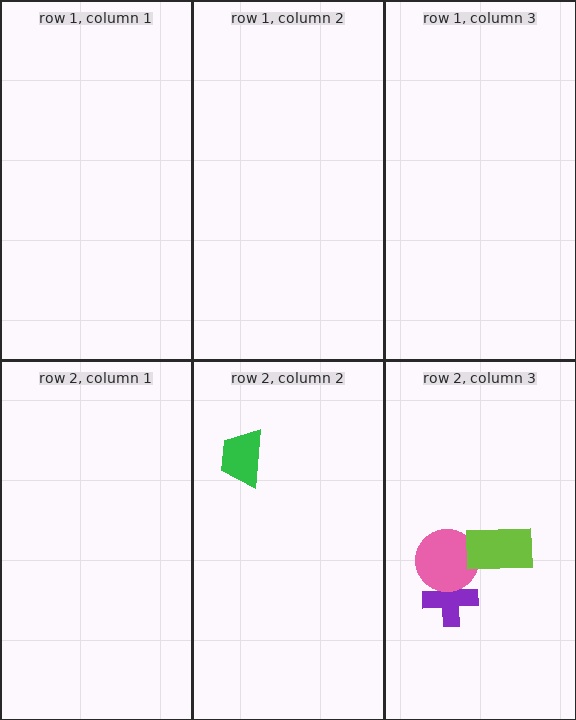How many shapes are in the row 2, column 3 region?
3.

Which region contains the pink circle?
The row 2, column 3 region.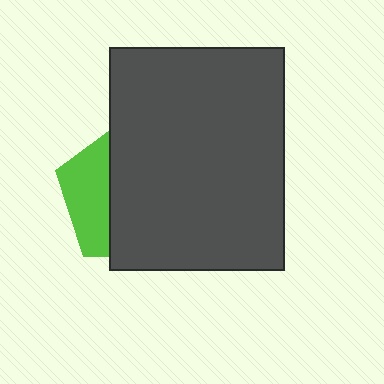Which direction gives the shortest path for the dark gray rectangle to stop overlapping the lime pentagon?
Moving right gives the shortest separation.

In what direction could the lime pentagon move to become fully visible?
The lime pentagon could move left. That would shift it out from behind the dark gray rectangle entirely.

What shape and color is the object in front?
The object in front is a dark gray rectangle.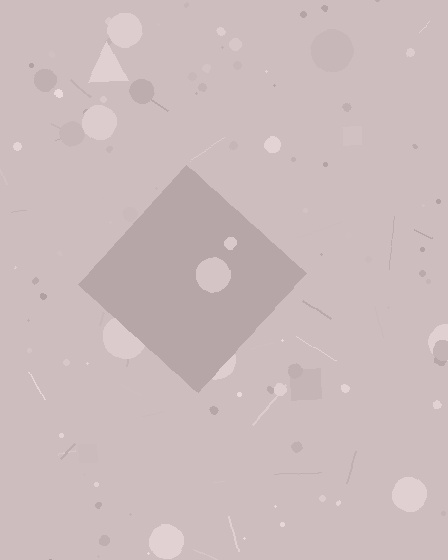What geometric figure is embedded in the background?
A diamond is embedded in the background.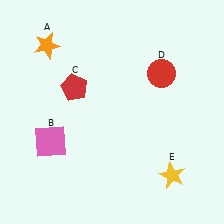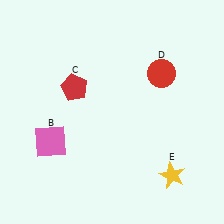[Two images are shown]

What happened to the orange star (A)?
The orange star (A) was removed in Image 2. It was in the top-left area of Image 1.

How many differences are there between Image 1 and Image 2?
There is 1 difference between the two images.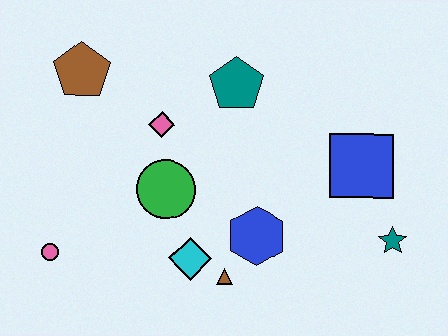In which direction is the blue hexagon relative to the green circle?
The blue hexagon is to the right of the green circle.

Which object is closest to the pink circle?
The green circle is closest to the pink circle.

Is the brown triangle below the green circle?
Yes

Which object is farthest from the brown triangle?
The brown pentagon is farthest from the brown triangle.